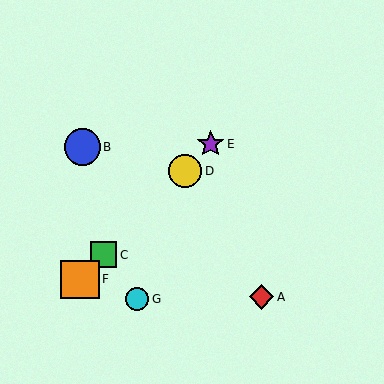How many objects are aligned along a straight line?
4 objects (C, D, E, F) are aligned along a straight line.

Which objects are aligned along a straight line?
Objects C, D, E, F are aligned along a straight line.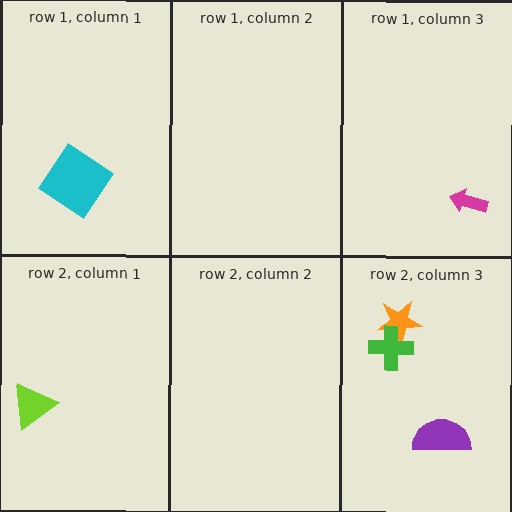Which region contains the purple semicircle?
The row 2, column 3 region.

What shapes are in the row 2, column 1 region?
The lime triangle.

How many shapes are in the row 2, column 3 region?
3.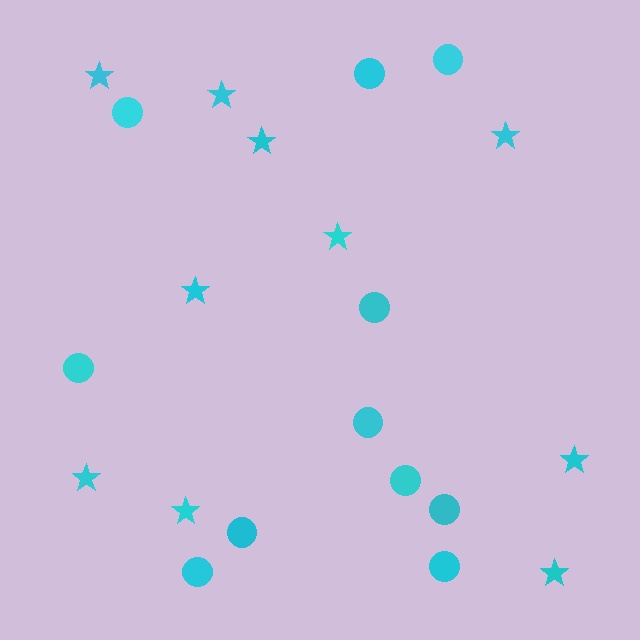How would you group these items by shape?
There are 2 groups: one group of stars (10) and one group of circles (11).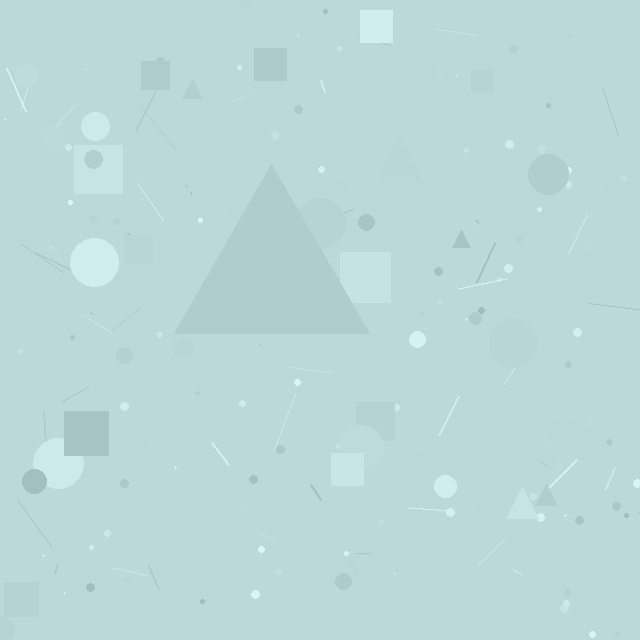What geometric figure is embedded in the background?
A triangle is embedded in the background.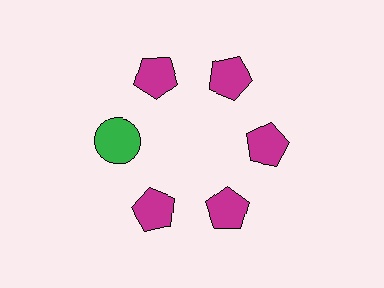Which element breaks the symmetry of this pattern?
The green circle at roughly the 9 o'clock position breaks the symmetry. All other shapes are magenta pentagons.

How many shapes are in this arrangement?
There are 6 shapes arranged in a ring pattern.